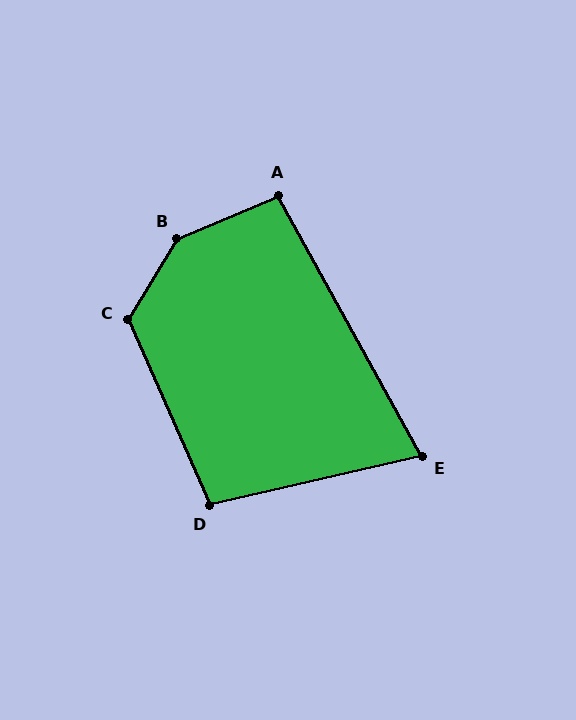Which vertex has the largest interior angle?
B, at approximately 144 degrees.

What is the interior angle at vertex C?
Approximately 125 degrees (obtuse).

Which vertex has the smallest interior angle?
E, at approximately 74 degrees.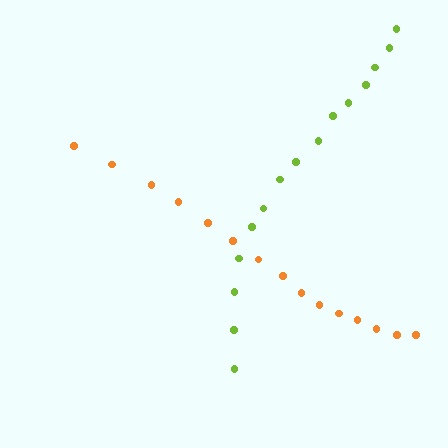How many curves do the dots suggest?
There are 2 distinct paths.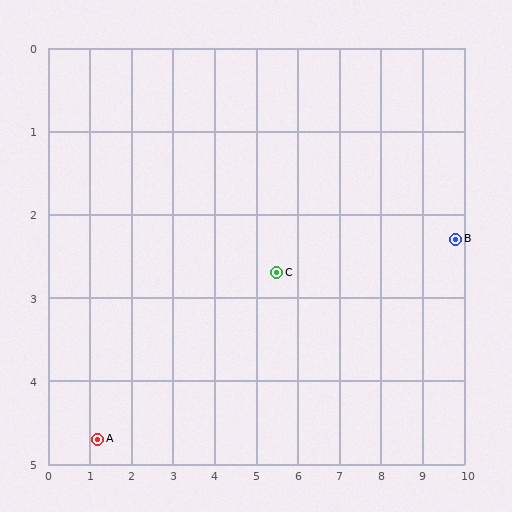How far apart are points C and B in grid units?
Points C and B are about 4.3 grid units apart.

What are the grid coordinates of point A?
Point A is at approximately (1.2, 4.7).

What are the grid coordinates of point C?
Point C is at approximately (5.5, 2.7).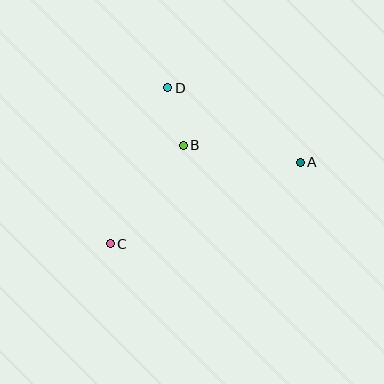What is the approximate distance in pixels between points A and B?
The distance between A and B is approximately 118 pixels.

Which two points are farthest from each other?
Points A and C are farthest from each other.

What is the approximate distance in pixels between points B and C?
The distance between B and C is approximately 122 pixels.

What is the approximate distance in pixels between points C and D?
The distance between C and D is approximately 166 pixels.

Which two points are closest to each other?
Points B and D are closest to each other.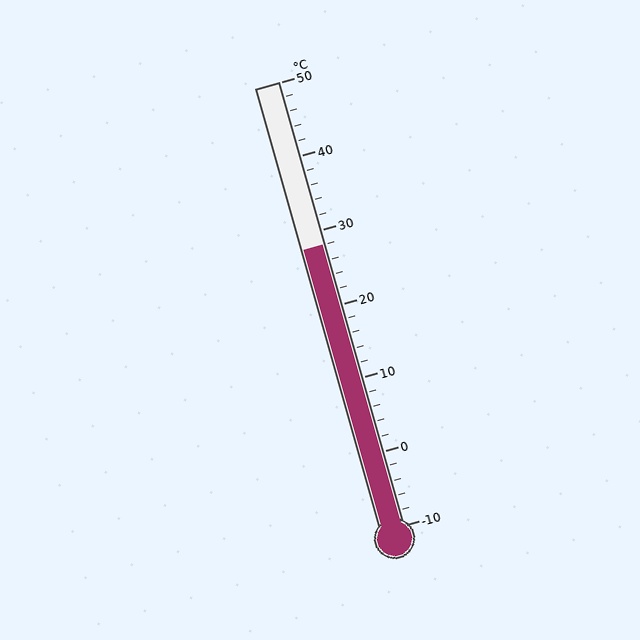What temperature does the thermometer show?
The thermometer shows approximately 28°C.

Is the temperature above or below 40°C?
The temperature is below 40°C.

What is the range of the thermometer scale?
The thermometer scale ranges from -10°C to 50°C.